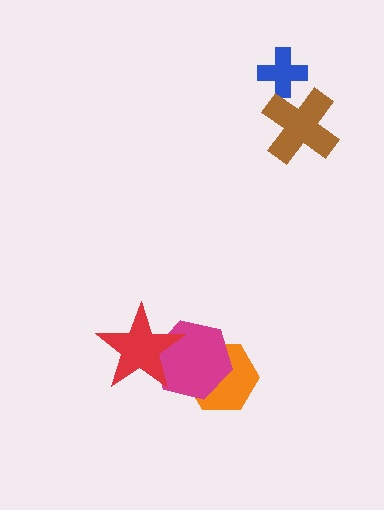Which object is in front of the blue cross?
The brown cross is in front of the blue cross.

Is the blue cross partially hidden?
Yes, it is partially covered by another shape.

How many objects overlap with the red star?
1 object overlaps with the red star.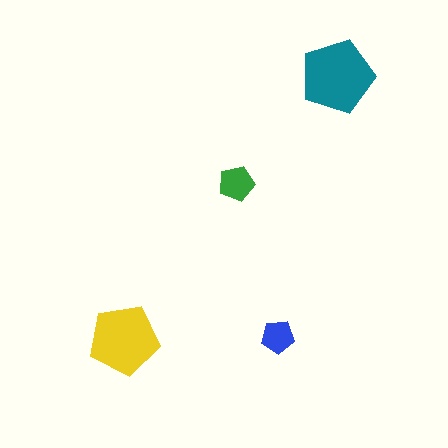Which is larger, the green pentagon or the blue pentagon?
The green one.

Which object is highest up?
The teal pentagon is topmost.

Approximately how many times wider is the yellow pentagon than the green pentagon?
About 2 times wider.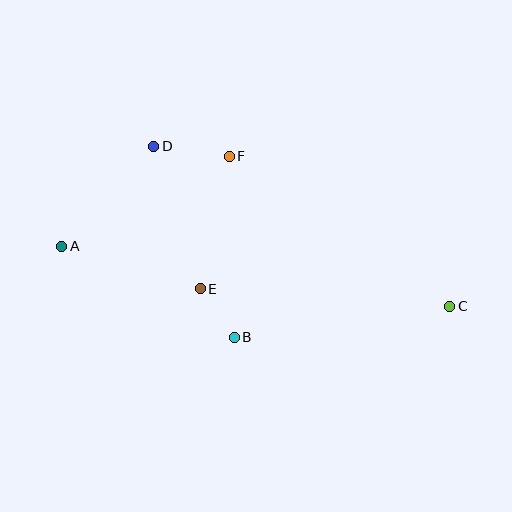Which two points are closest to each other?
Points B and E are closest to each other.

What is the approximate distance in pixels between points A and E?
The distance between A and E is approximately 145 pixels.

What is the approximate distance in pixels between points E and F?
The distance between E and F is approximately 135 pixels.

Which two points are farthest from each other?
Points A and C are farthest from each other.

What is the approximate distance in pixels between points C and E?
The distance between C and E is approximately 250 pixels.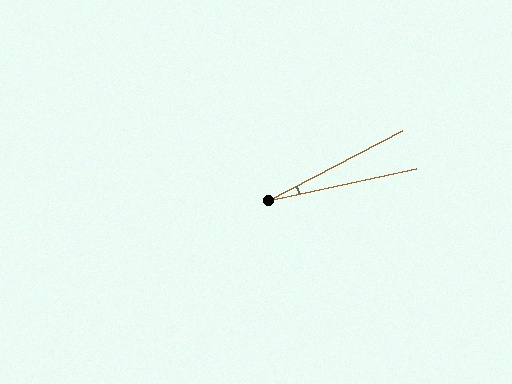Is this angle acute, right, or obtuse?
It is acute.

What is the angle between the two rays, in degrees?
Approximately 15 degrees.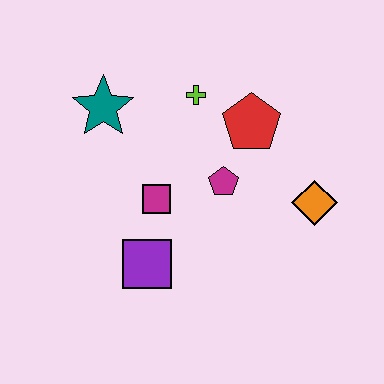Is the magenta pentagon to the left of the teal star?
No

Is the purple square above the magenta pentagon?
No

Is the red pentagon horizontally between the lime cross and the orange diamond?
Yes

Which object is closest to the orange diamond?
The magenta pentagon is closest to the orange diamond.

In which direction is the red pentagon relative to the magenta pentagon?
The red pentagon is above the magenta pentagon.